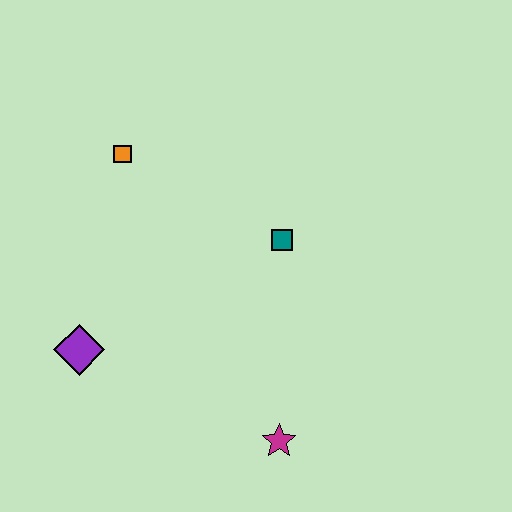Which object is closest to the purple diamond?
The orange square is closest to the purple diamond.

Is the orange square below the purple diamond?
No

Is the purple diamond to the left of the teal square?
Yes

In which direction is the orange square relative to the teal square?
The orange square is to the left of the teal square.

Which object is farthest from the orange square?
The magenta star is farthest from the orange square.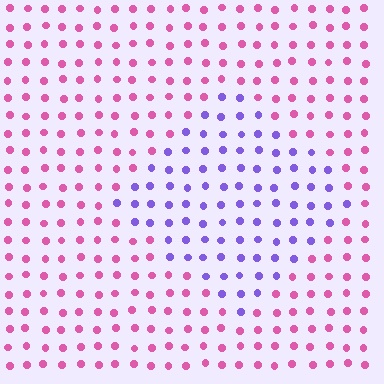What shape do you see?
I see a diamond.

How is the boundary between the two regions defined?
The boundary is defined purely by a slight shift in hue (about 65 degrees). Spacing, size, and orientation are identical on both sides.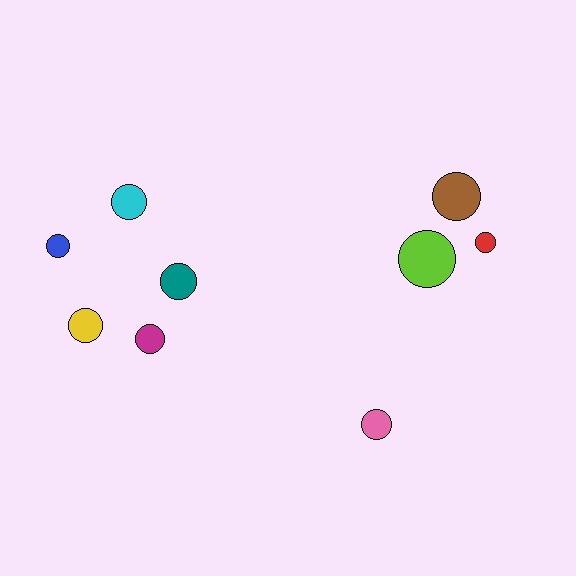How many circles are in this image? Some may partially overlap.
There are 9 circles.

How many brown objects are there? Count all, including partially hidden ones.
There is 1 brown object.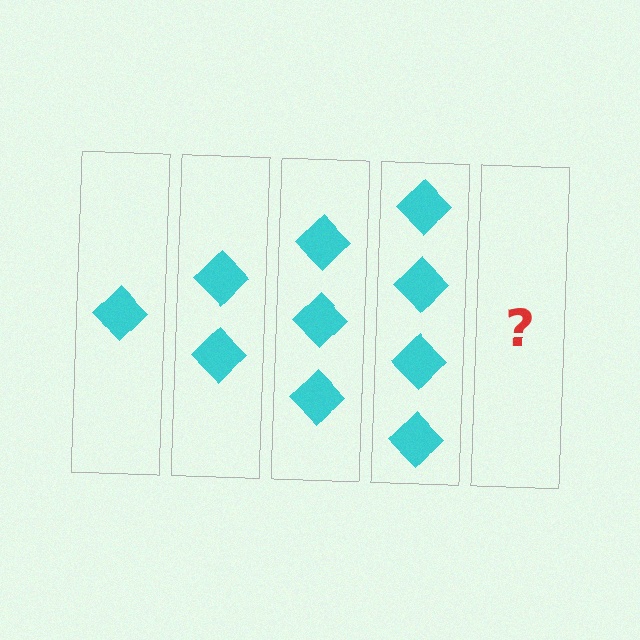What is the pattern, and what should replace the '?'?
The pattern is that each step adds one more diamond. The '?' should be 5 diamonds.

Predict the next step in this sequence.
The next step is 5 diamonds.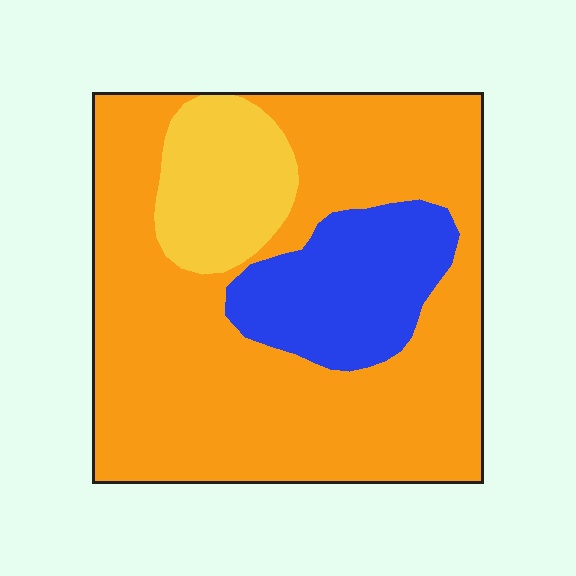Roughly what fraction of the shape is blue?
Blue covers roughly 15% of the shape.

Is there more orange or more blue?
Orange.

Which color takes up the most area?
Orange, at roughly 70%.